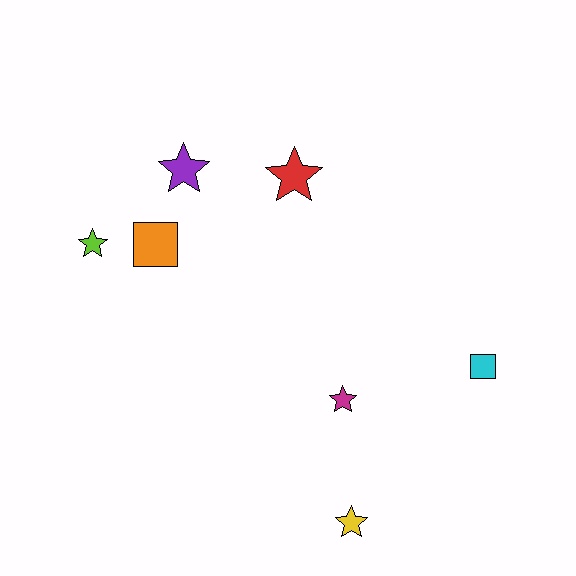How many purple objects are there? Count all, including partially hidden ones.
There is 1 purple object.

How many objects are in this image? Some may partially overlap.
There are 7 objects.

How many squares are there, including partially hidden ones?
There are 2 squares.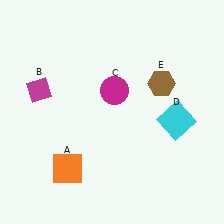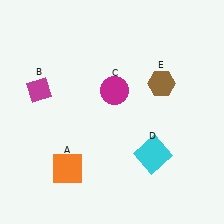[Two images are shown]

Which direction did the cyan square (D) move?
The cyan square (D) moved down.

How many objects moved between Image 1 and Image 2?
1 object moved between the two images.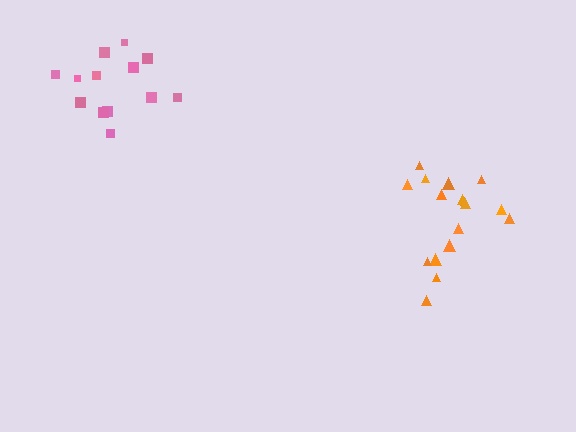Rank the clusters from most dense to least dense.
orange, pink.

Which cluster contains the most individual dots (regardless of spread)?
Orange (17).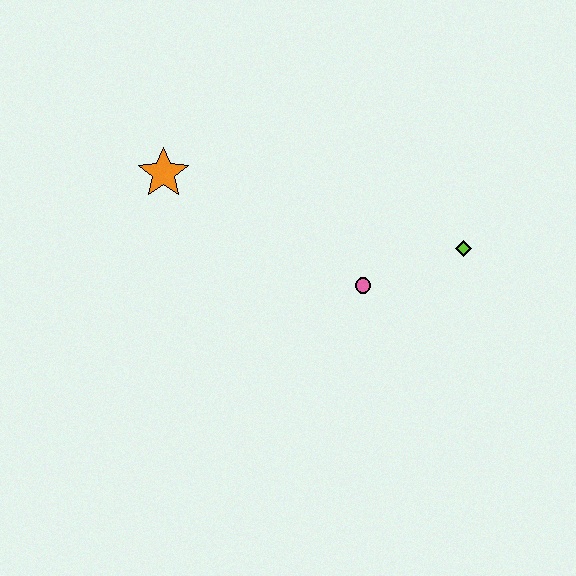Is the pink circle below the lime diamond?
Yes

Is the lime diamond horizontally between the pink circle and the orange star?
No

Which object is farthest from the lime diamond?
The orange star is farthest from the lime diamond.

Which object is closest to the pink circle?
The lime diamond is closest to the pink circle.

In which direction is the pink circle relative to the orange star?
The pink circle is to the right of the orange star.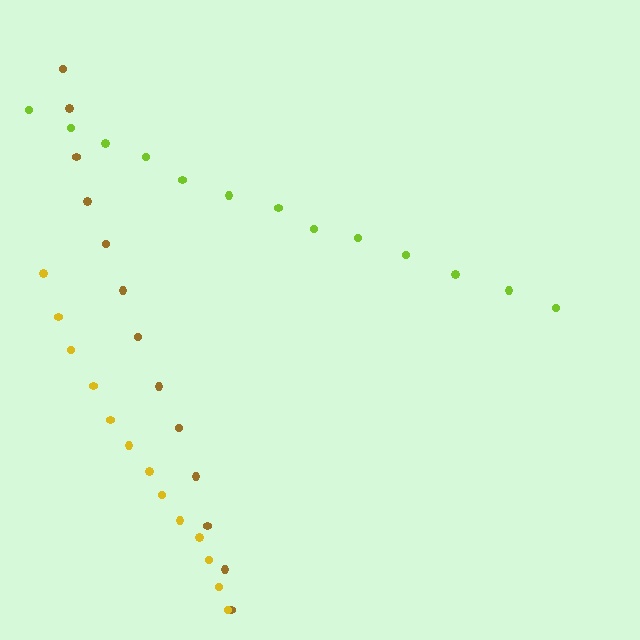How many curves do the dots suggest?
There are 3 distinct paths.